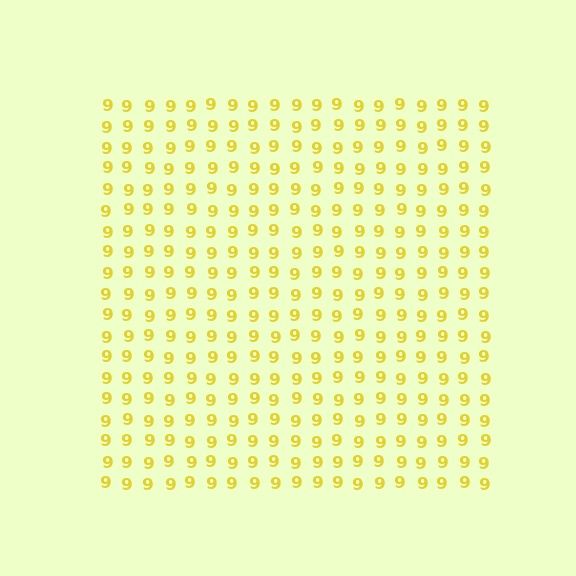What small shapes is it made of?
It is made of small digit 9's.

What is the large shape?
The large shape is a square.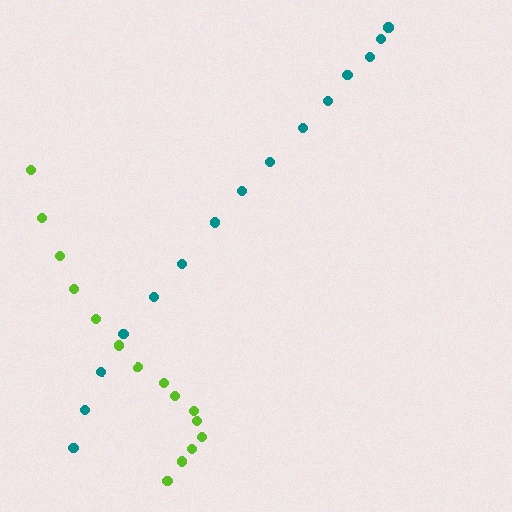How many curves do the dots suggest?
There are 2 distinct paths.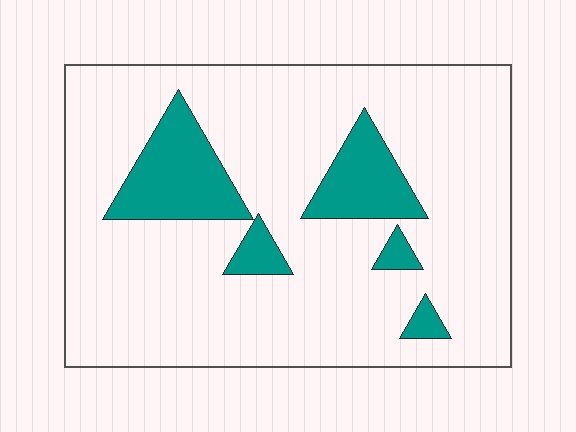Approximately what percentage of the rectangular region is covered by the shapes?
Approximately 15%.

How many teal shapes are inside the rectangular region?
5.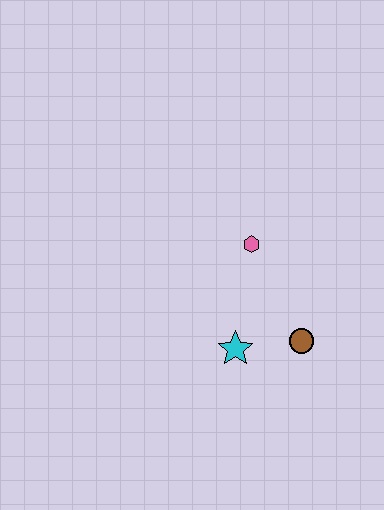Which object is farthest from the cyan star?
The pink hexagon is farthest from the cyan star.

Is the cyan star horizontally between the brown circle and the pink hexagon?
No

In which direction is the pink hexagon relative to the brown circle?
The pink hexagon is above the brown circle.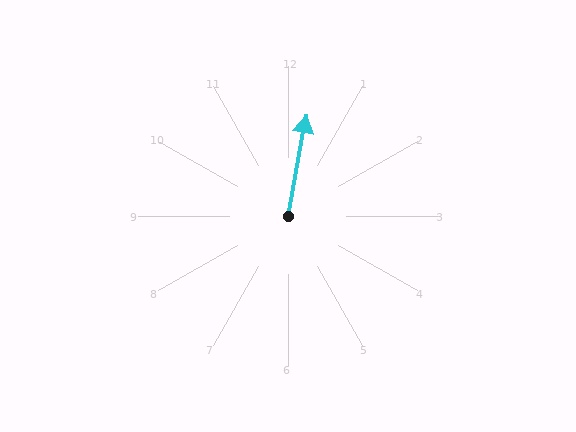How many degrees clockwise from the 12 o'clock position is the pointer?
Approximately 10 degrees.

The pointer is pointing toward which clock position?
Roughly 12 o'clock.